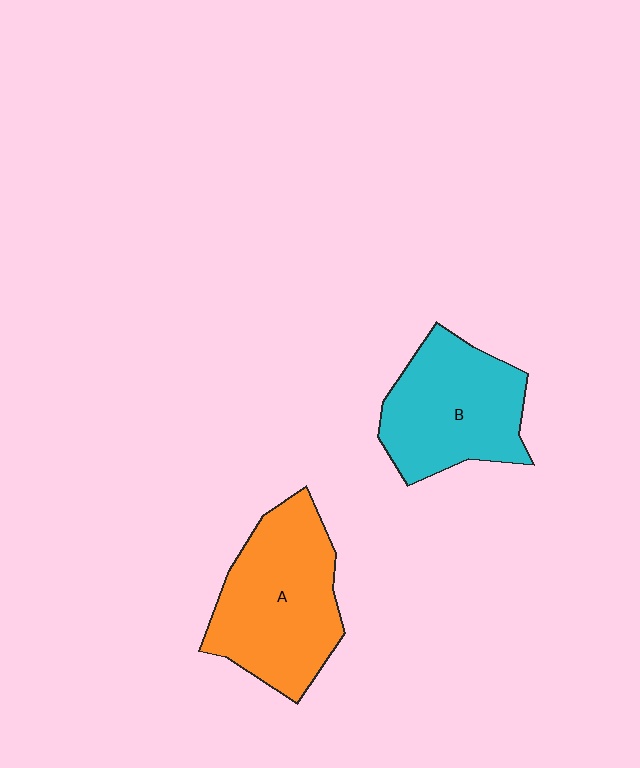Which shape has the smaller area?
Shape B (cyan).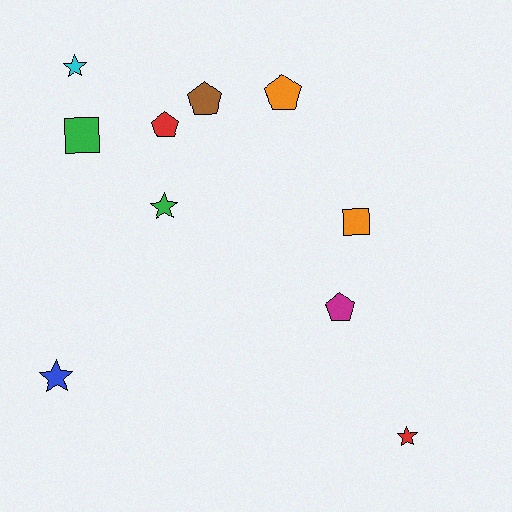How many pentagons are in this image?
There are 4 pentagons.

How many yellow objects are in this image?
There are no yellow objects.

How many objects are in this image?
There are 10 objects.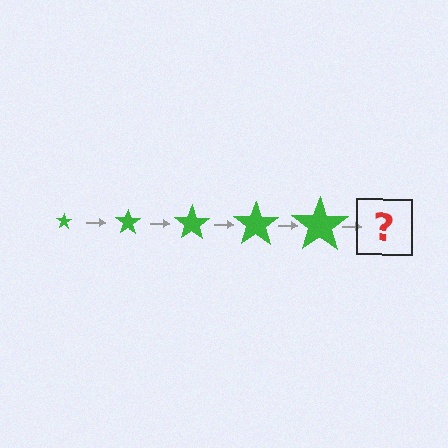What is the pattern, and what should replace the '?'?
The pattern is that the star gets progressively larger each step. The '?' should be a green star, larger than the previous one.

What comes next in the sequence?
The next element should be a green star, larger than the previous one.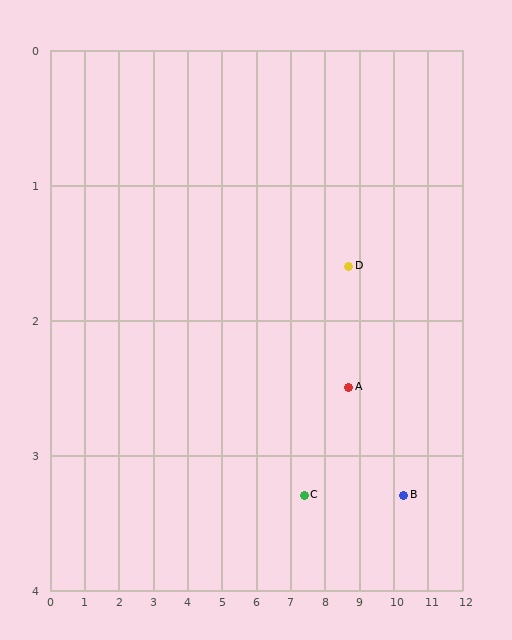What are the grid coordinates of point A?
Point A is at approximately (8.7, 2.5).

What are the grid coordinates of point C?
Point C is at approximately (7.4, 3.3).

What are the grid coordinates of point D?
Point D is at approximately (8.7, 1.6).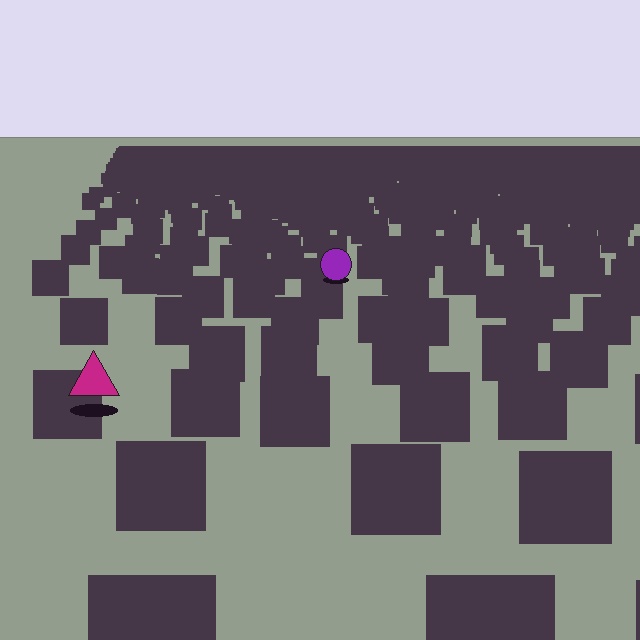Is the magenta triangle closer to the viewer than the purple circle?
Yes. The magenta triangle is closer — you can tell from the texture gradient: the ground texture is coarser near it.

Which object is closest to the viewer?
The magenta triangle is closest. The texture marks near it are larger and more spread out.